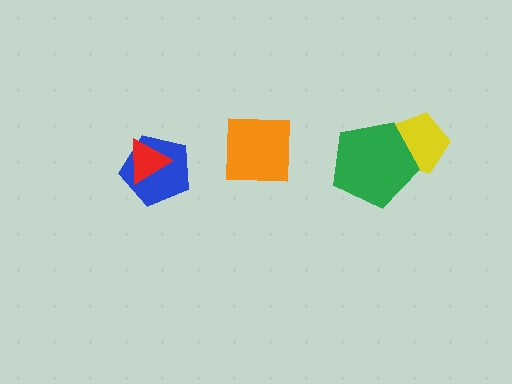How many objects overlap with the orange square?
0 objects overlap with the orange square.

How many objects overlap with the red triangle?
1 object overlaps with the red triangle.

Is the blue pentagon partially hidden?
Yes, it is partially covered by another shape.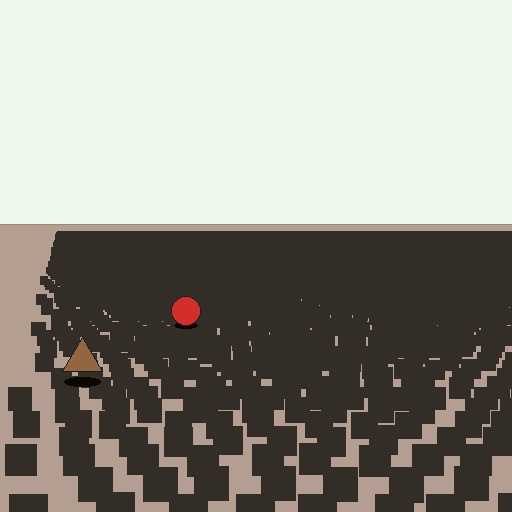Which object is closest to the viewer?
The brown triangle is closest. The texture marks near it are larger and more spread out.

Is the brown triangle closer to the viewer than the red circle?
Yes. The brown triangle is closer — you can tell from the texture gradient: the ground texture is coarser near it.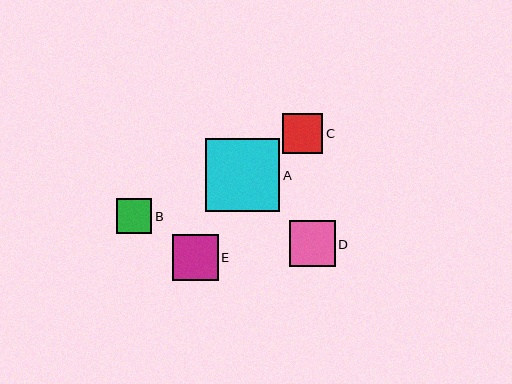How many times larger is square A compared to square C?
Square A is approximately 1.8 times the size of square C.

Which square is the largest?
Square A is the largest with a size of approximately 74 pixels.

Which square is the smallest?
Square B is the smallest with a size of approximately 35 pixels.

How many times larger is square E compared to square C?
Square E is approximately 1.1 times the size of square C.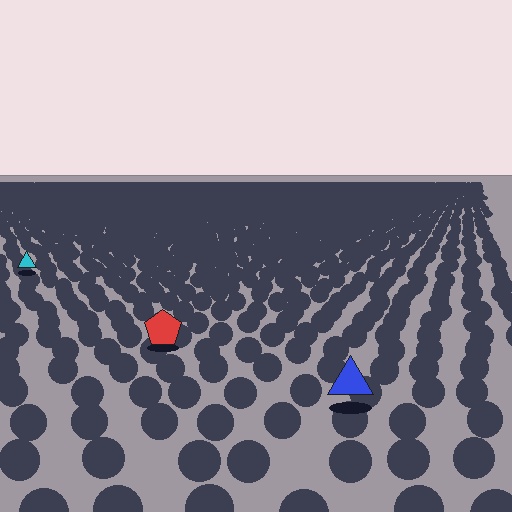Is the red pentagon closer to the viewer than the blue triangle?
No. The blue triangle is closer — you can tell from the texture gradient: the ground texture is coarser near it.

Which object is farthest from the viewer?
The cyan triangle is farthest from the viewer. It appears smaller and the ground texture around it is denser.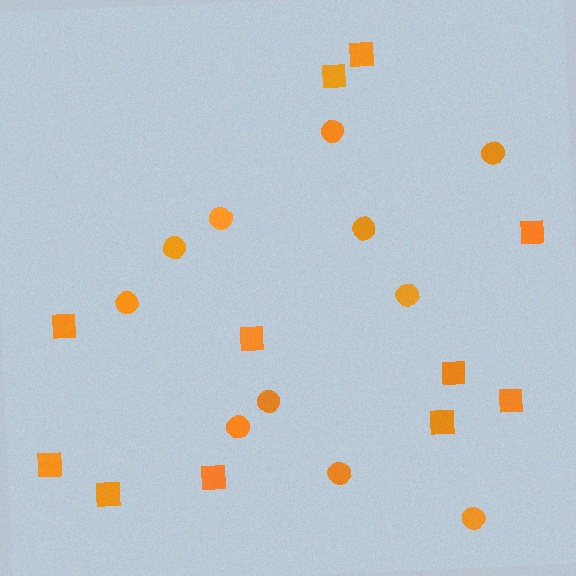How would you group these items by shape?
There are 2 groups: one group of squares (11) and one group of circles (11).